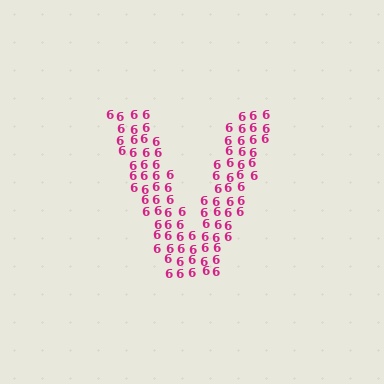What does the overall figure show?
The overall figure shows the letter V.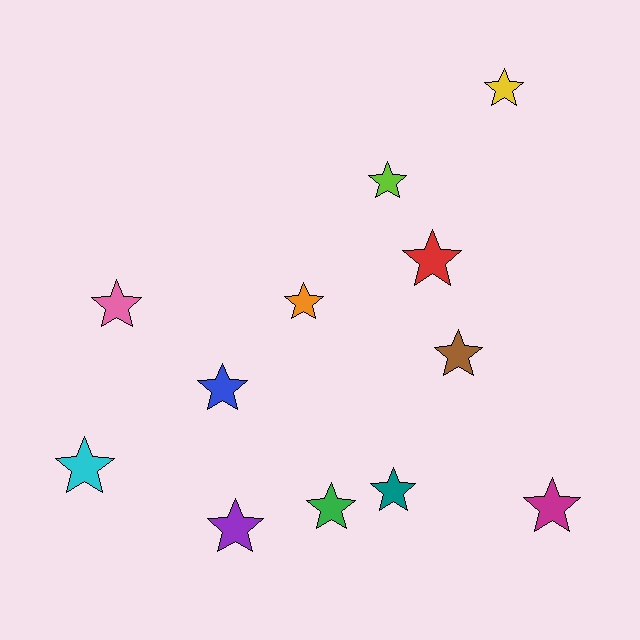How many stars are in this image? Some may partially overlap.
There are 12 stars.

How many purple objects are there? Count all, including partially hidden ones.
There is 1 purple object.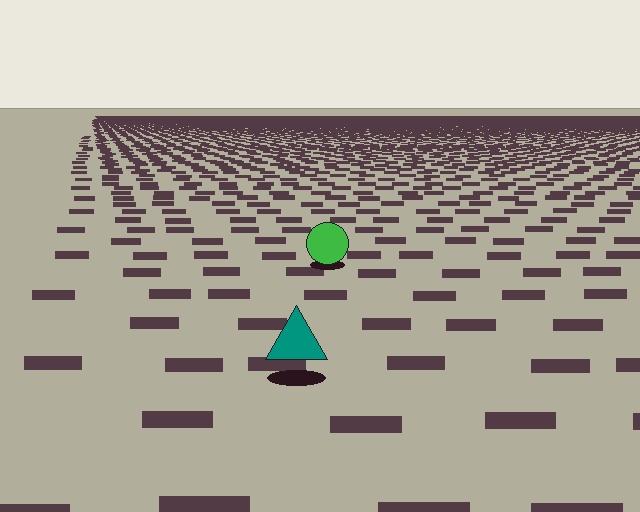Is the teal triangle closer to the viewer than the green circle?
Yes. The teal triangle is closer — you can tell from the texture gradient: the ground texture is coarser near it.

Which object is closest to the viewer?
The teal triangle is closest. The texture marks near it are larger and more spread out.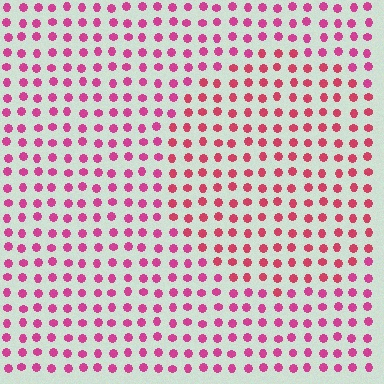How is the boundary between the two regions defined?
The boundary is defined purely by a slight shift in hue (about 20 degrees). Spacing, size, and orientation are identical on both sides.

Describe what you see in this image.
The image is filled with small magenta elements in a uniform arrangement. A circle-shaped region is visible where the elements are tinted to a slightly different hue, forming a subtle color boundary.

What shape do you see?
I see a circle.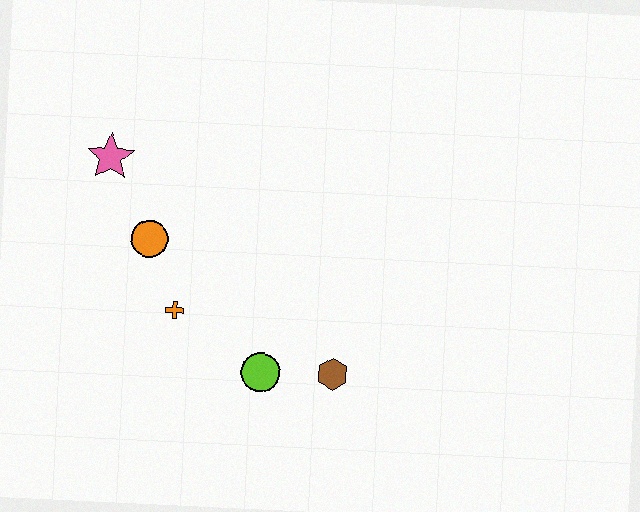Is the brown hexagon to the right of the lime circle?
Yes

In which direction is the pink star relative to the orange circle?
The pink star is above the orange circle.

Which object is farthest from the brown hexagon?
The pink star is farthest from the brown hexagon.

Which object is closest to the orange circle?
The orange cross is closest to the orange circle.